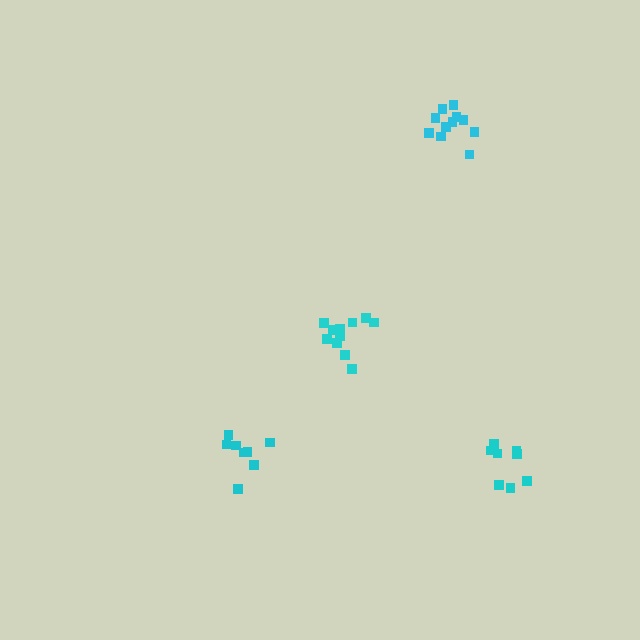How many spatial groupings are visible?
There are 4 spatial groupings.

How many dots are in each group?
Group 1: 11 dots, Group 2: 11 dots, Group 3: 8 dots, Group 4: 8 dots (38 total).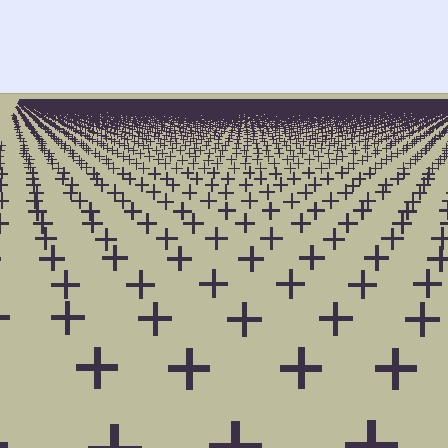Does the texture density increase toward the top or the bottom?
Density increases toward the top.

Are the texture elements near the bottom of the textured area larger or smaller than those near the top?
Larger. Near the bottom, elements are closer to the viewer and appear at a bigger on-screen size.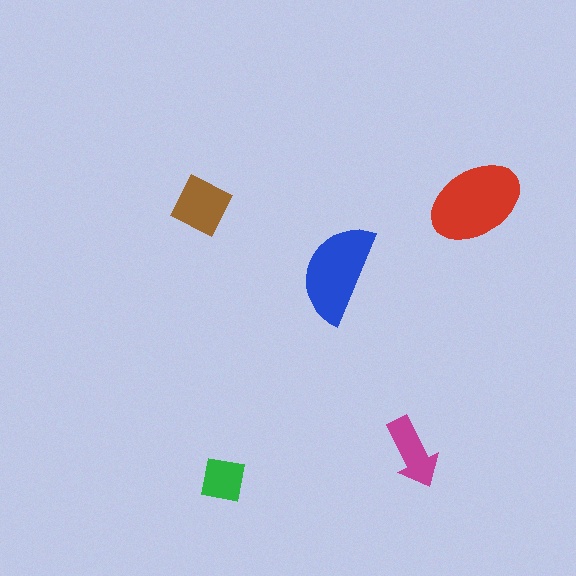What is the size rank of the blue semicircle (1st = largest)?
2nd.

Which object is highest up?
The red ellipse is topmost.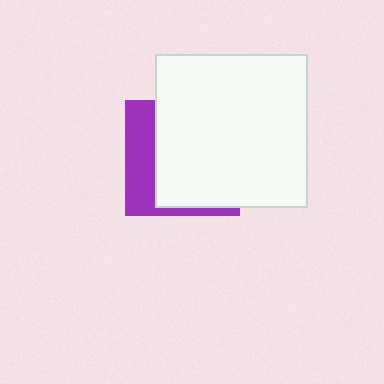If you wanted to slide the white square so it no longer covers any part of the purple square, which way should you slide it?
Slide it right — that is the most direct way to separate the two shapes.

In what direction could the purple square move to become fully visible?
The purple square could move left. That would shift it out from behind the white square entirely.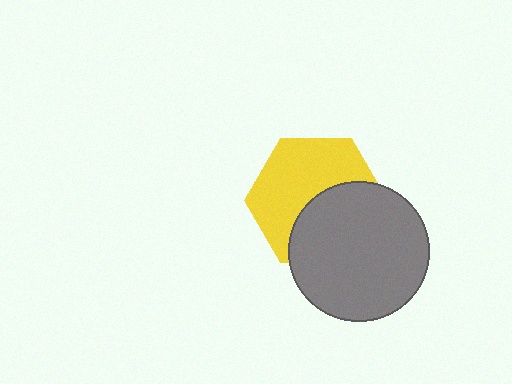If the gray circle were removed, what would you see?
You would see the complete yellow hexagon.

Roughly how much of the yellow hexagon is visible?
About half of it is visible (roughly 56%).